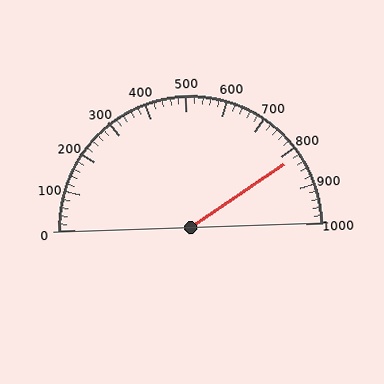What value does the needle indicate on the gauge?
The needle indicates approximately 820.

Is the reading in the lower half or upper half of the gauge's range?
The reading is in the upper half of the range (0 to 1000).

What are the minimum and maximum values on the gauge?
The gauge ranges from 0 to 1000.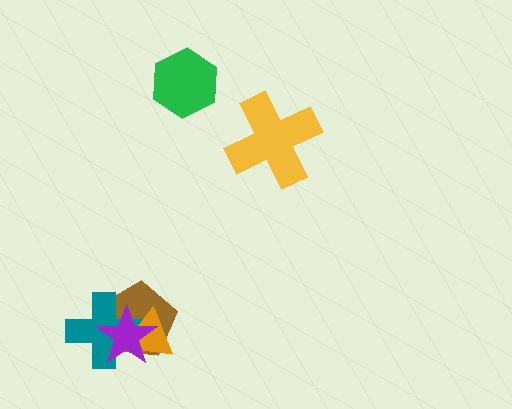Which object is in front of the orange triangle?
The purple star is in front of the orange triangle.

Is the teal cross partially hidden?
Yes, it is partially covered by another shape.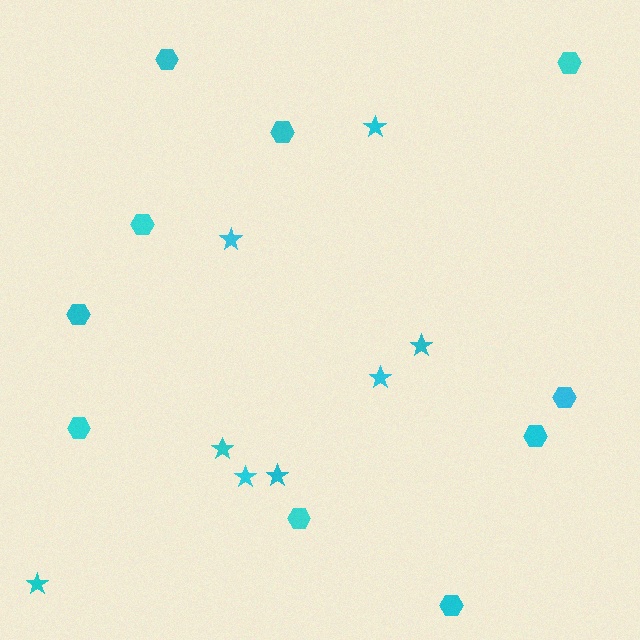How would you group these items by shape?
There are 2 groups: one group of hexagons (10) and one group of stars (8).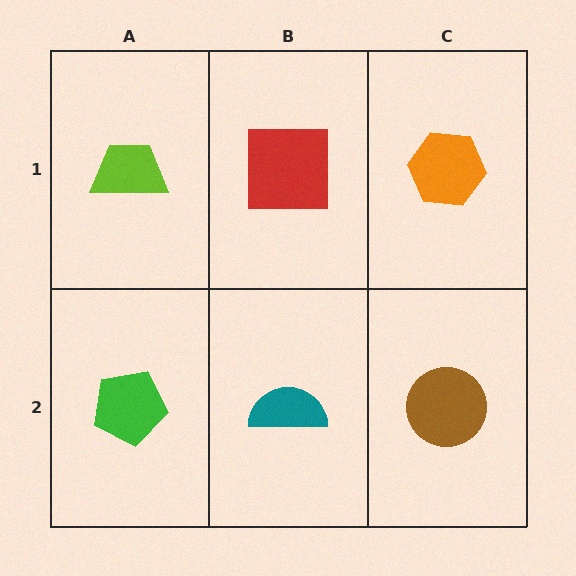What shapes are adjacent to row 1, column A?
A green pentagon (row 2, column A), a red square (row 1, column B).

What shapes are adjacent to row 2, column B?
A red square (row 1, column B), a green pentagon (row 2, column A), a brown circle (row 2, column C).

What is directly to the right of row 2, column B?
A brown circle.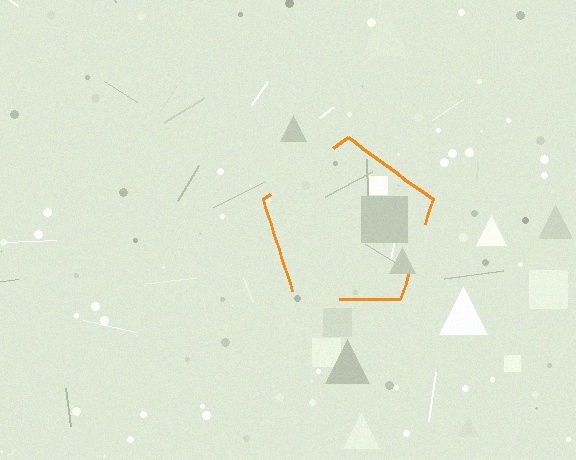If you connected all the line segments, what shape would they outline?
They would outline a pentagon.